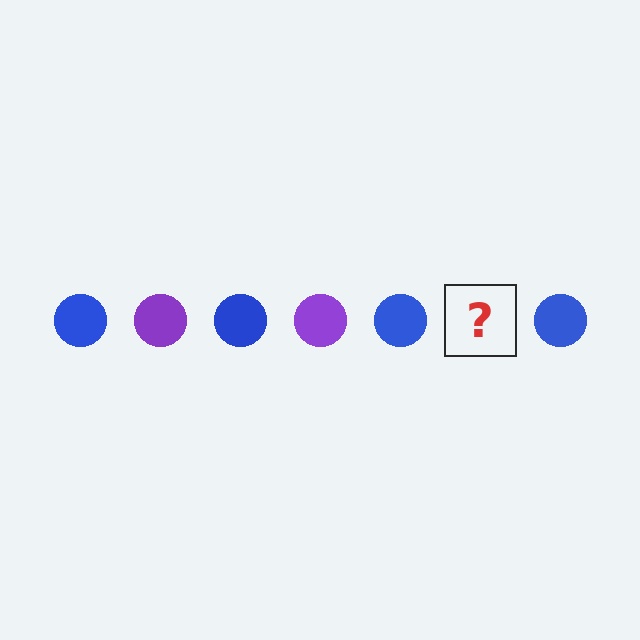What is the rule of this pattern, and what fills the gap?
The rule is that the pattern cycles through blue, purple circles. The gap should be filled with a purple circle.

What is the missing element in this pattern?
The missing element is a purple circle.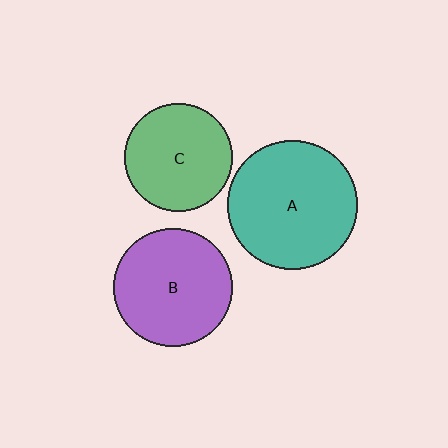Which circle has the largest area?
Circle A (teal).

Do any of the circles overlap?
No, none of the circles overlap.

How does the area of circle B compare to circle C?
Approximately 1.2 times.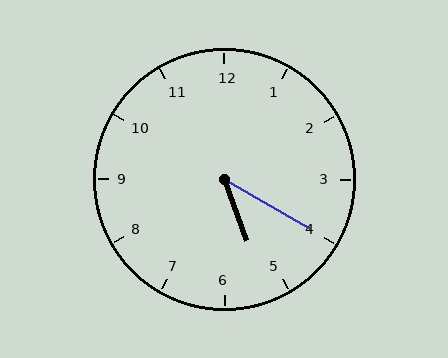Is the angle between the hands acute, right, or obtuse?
It is acute.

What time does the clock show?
5:20.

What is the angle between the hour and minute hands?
Approximately 40 degrees.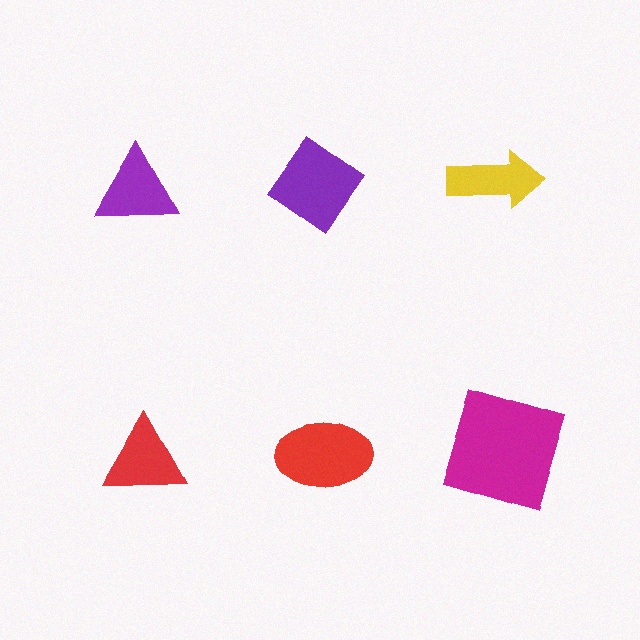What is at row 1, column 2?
A purple diamond.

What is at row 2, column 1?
A red triangle.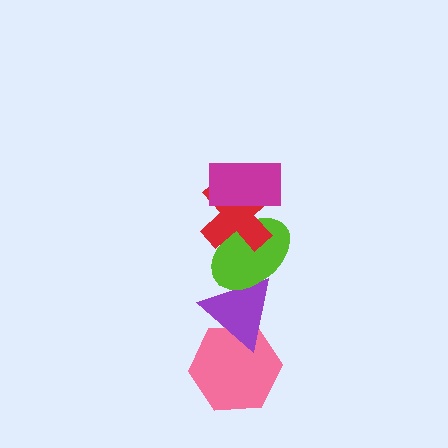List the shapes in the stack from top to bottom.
From top to bottom: the magenta rectangle, the red cross, the lime ellipse, the purple triangle, the pink hexagon.